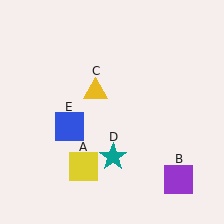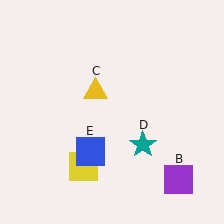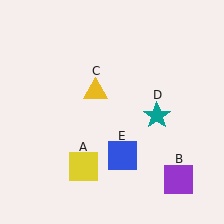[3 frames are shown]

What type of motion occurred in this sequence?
The teal star (object D), blue square (object E) rotated counterclockwise around the center of the scene.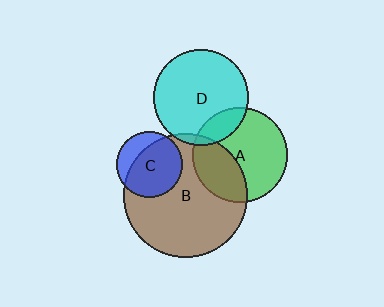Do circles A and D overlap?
Yes.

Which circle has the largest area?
Circle B (brown).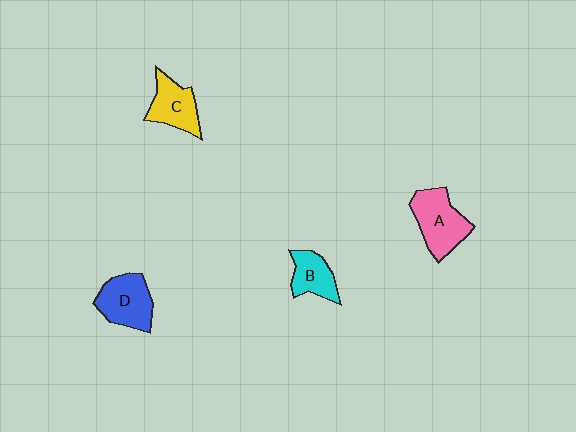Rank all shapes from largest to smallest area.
From largest to smallest: A (pink), D (blue), C (yellow), B (cyan).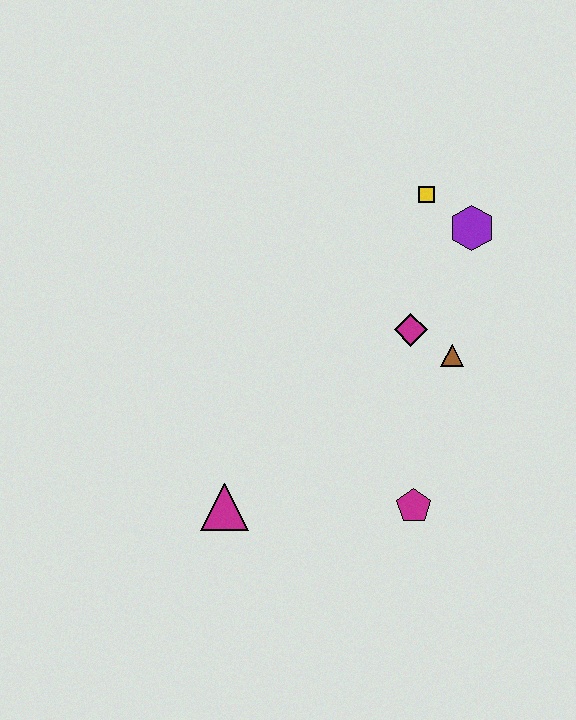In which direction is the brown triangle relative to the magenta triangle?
The brown triangle is to the right of the magenta triangle.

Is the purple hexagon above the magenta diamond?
Yes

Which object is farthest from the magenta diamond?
The magenta triangle is farthest from the magenta diamond.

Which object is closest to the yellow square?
The purple hexagon is closest to the yellow square.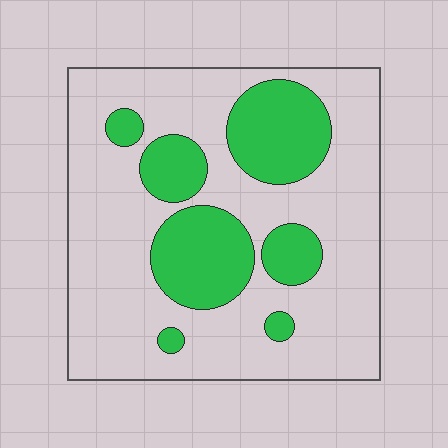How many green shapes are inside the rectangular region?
7.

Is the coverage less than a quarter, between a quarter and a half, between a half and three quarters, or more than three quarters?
Between a quarter and a half.